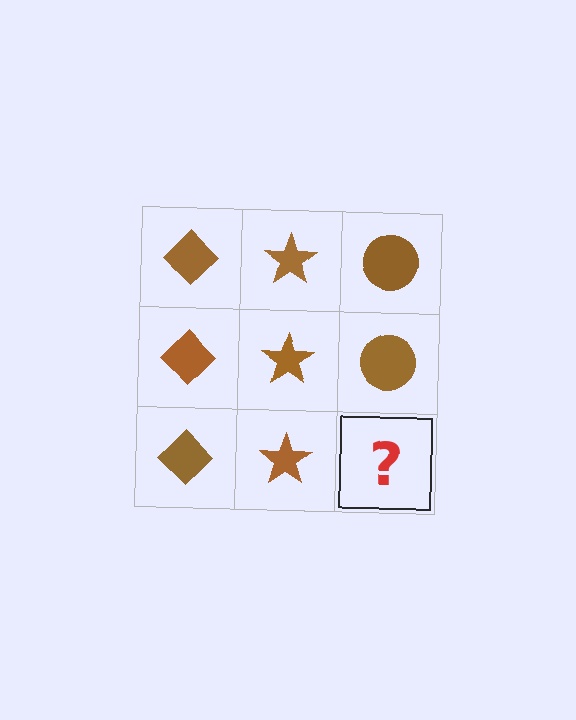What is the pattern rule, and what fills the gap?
The rule is that each column has a consistent shape. The gap should be filled with a brown circle.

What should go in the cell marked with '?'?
The missing cell should contain a brown circle.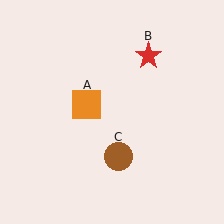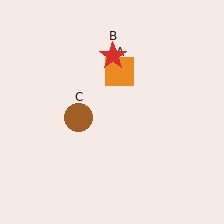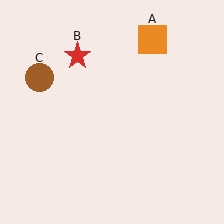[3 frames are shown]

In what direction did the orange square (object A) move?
The orange square (object A) moved up and to the right.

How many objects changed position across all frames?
3 objects changed position: orange square (object A), red star (object B), brown circle (object C).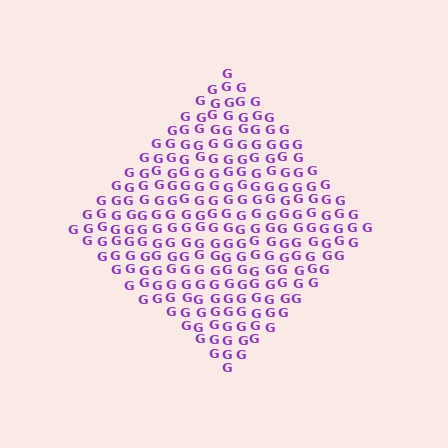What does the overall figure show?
The overall figure shows a diamond.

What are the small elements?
The small elements are letter G's.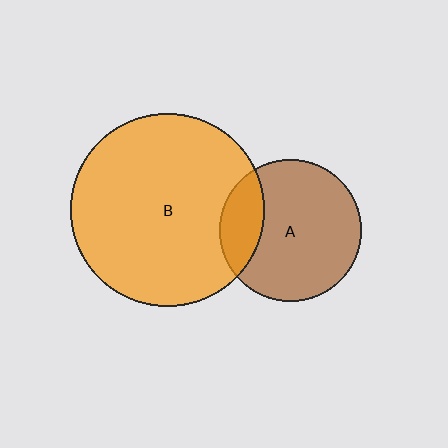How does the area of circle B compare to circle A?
Approximately 1.9 times.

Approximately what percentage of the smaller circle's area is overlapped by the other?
Approximately 20%.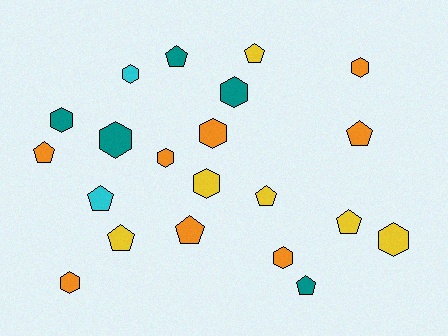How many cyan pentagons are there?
There is 1 cyan pentagon.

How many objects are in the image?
There are 21 objects.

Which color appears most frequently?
Orange, with 8 objects.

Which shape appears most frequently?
Hexagon, with 11 objects.